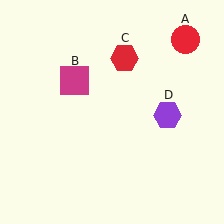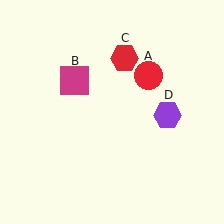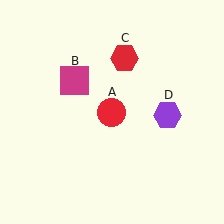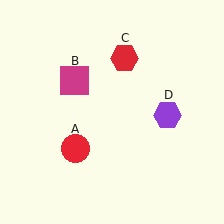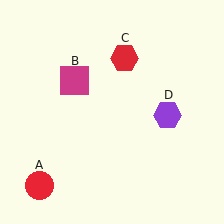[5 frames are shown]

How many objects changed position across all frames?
1 object changed position: red circle (object A).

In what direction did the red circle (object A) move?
The red circle (object A) moved down and to the left.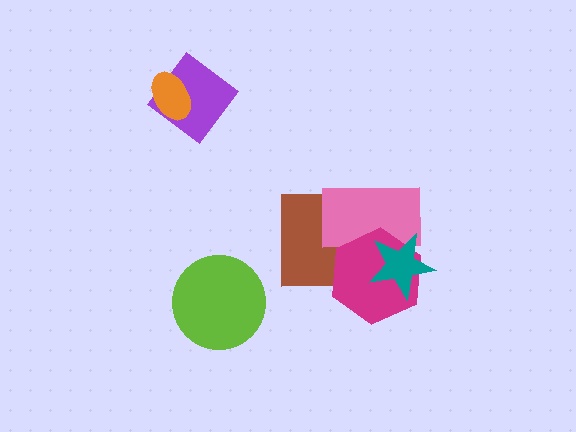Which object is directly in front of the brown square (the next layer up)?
The pink rectangle is directly in front of the brown square.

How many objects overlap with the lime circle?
0 objects overlap with the lime circle.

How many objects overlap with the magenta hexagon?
3 objects overlap with the magenta hexagon.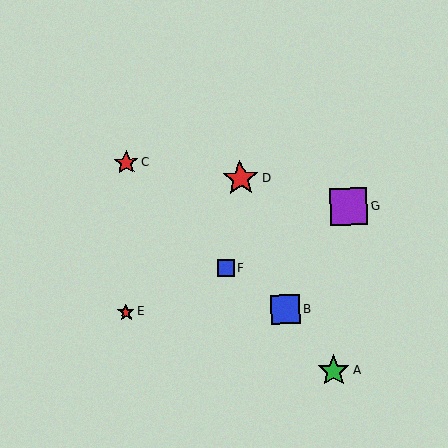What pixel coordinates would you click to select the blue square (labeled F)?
Click at (226, 268) to select the blue square F.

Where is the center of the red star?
The center of the red star is at (240, 178).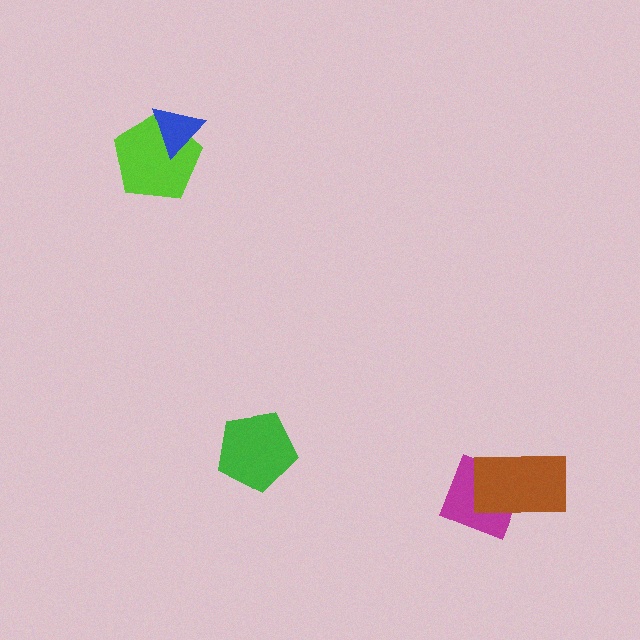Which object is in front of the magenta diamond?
The brown rectangle is in front of the magenta diamond.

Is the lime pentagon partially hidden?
Yes, it is partially covered by another shape.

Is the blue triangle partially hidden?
No, no other shape covers it.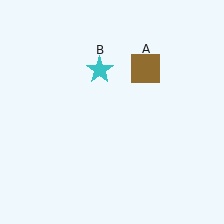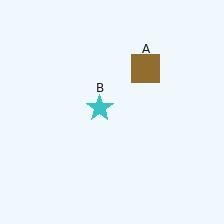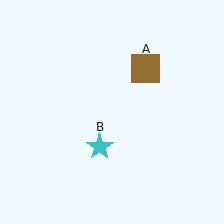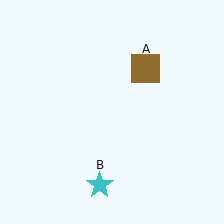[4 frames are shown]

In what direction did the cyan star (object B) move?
The cyan star (object B) moved down.